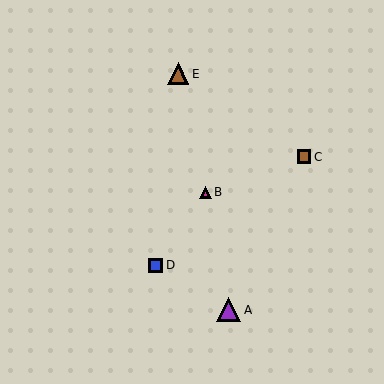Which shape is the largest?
The purple triangle (labeled A) is the largest.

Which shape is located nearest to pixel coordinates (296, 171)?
The brown square (labeled C) at (304, 157) is nearest to that location.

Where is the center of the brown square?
The center of the brown square is at (304, 157).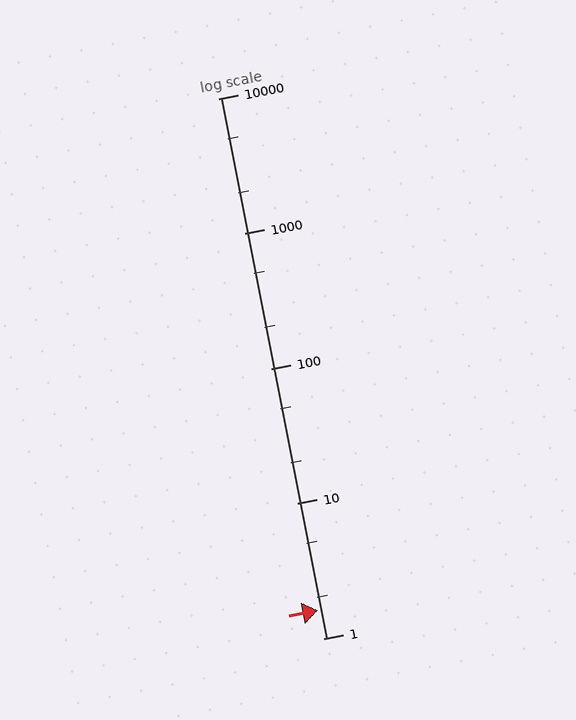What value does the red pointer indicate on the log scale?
The pointer indicates approximately 1.6.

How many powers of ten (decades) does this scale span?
The scale spans 4 decades, from 1 to 10000.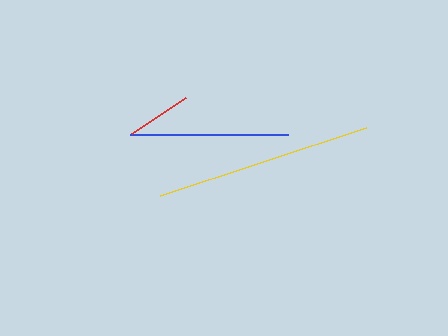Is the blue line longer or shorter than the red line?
The blue line is longer than the red line.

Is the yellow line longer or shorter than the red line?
The yellow line is longer than the red line.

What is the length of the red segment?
The red segment is approximately 65 pixels long.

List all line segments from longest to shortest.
From longest to shortest: yellow, blue, red.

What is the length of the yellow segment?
The yellow segment is approximately 217 pixels long.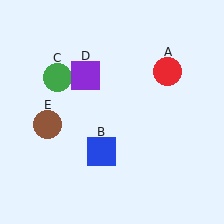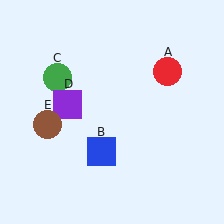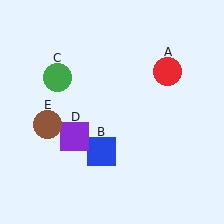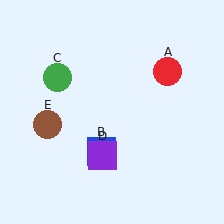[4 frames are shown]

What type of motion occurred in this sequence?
The purple square (object D) rotated counterclockwise around the center of the scene.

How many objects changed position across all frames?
1 object changed position: purple square (object D).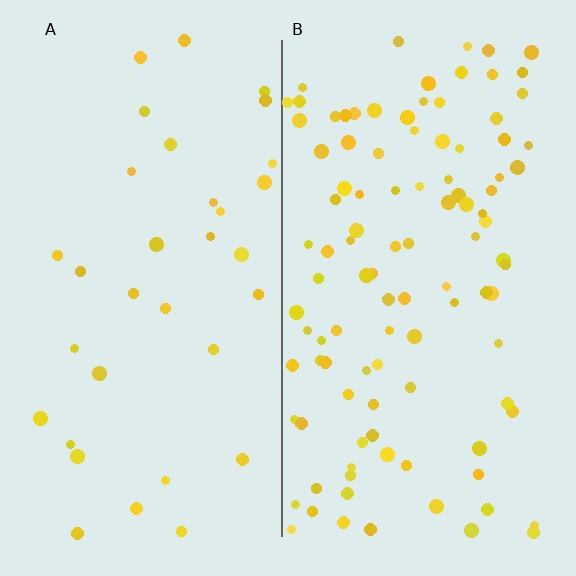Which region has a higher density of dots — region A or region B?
B (the right).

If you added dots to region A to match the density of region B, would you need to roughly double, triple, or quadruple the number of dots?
Approximately triple.